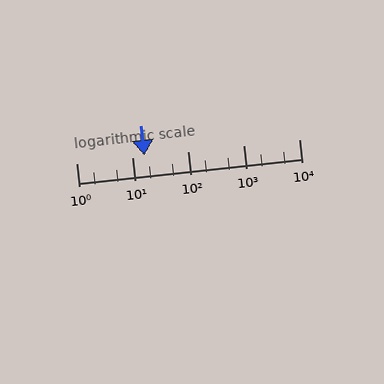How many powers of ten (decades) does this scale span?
The scale spans 4 decades, from 1 to 10000.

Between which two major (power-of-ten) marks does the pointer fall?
The pointer is between 10 and 100.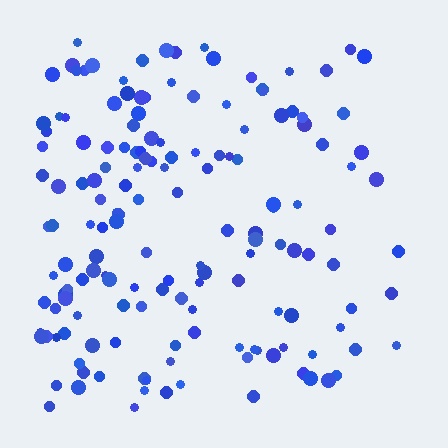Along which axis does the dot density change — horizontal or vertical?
Horizontal.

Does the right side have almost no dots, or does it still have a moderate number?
Still a moderate number, just noticeably fewer than the left.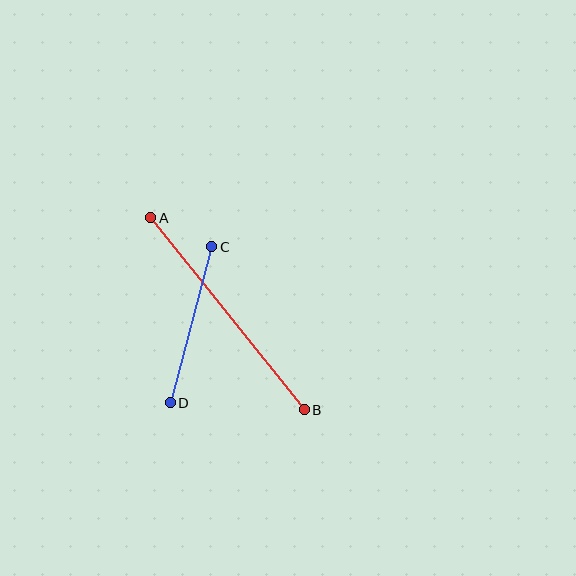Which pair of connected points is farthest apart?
Points A and B are farthest apart.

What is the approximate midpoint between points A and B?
The midpoint is at approximately (227, 314) pixels.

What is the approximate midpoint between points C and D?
The midpoint is at approximately (191, 325) pixels.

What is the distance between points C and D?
The distance is approximately 161 pixels.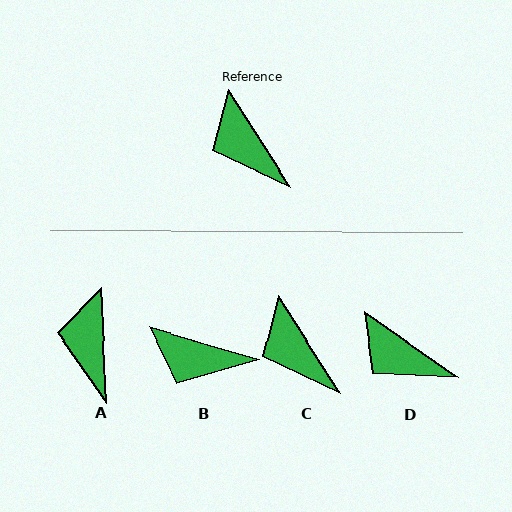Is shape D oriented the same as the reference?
No, it is off by about 22 degrees.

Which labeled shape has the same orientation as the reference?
C.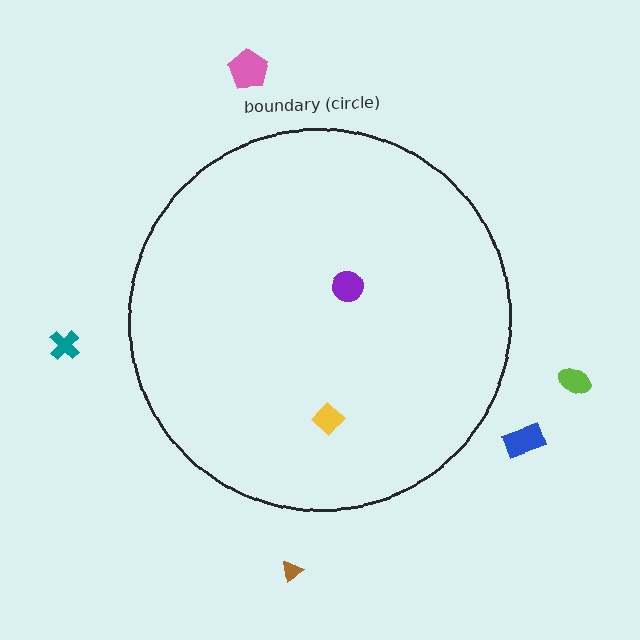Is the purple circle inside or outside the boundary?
Inside.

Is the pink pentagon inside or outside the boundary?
Outside.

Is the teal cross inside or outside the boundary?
Outside.